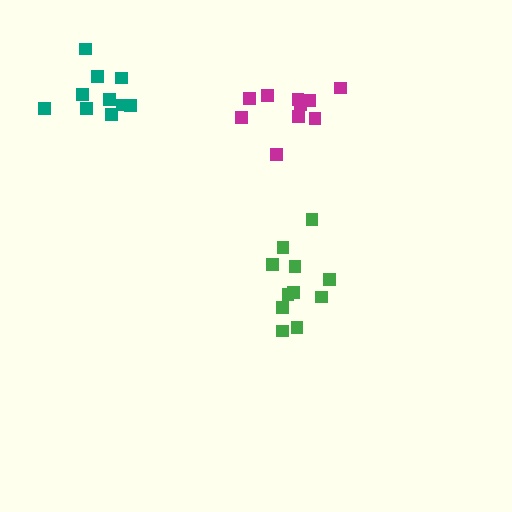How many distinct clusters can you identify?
There are 3 distinct clusters.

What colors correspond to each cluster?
The clusters are colored: magenta, green, teal.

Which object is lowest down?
The green cluster is bottommost.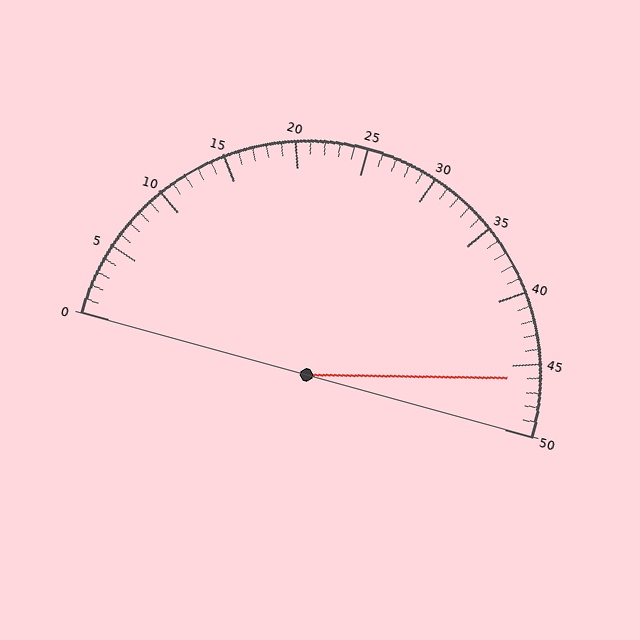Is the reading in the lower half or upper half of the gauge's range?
The reading is in the upper half of the range (0 to 50).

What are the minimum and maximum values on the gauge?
The gauge ranges from 0 to 50.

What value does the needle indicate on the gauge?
The needle indicates approximately 46.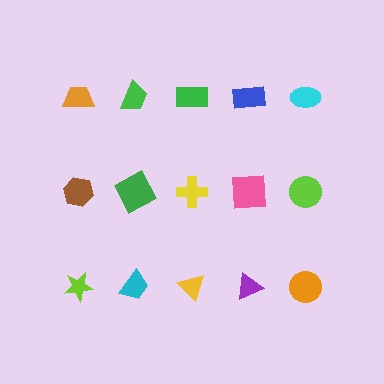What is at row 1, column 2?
A green trapezoid.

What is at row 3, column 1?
A lime star.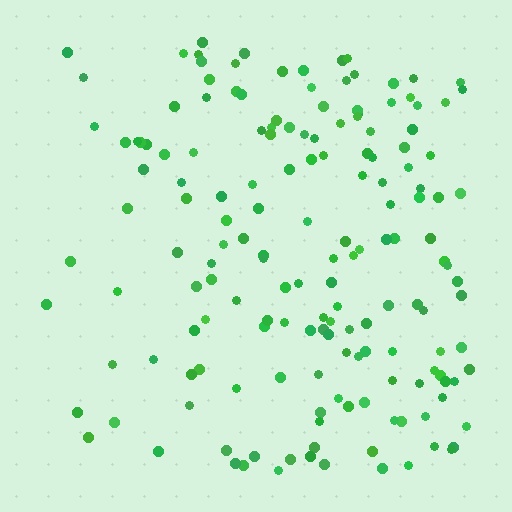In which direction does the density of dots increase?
From left to right, with the right side densest.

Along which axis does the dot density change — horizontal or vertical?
Horizontal.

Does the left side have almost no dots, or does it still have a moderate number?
Still a moderate number, just noticeably fewer than the right.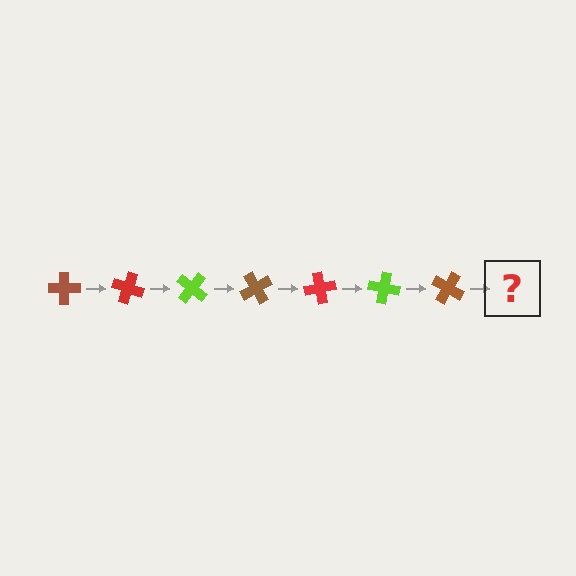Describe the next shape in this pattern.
It should be a red cross, rotated 140 degrees from the start.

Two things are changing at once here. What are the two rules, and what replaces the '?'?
The two rules are that it rotates 20 degrees each step and the color cycles through brown, red, and lime. The '?' should be a red cross, rotated 140 degrees from the start.